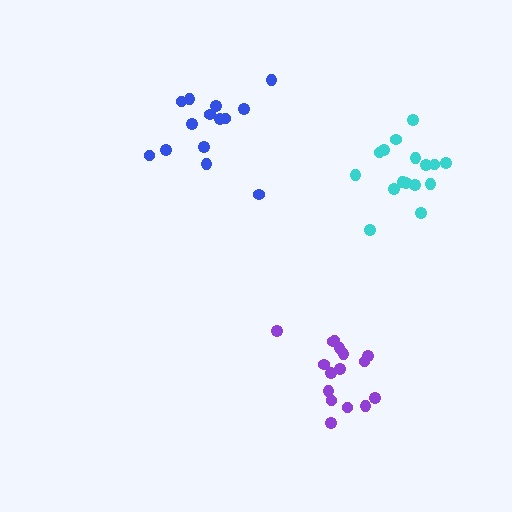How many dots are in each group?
Group 1: 16 dots, Group 2: 16 dots, Group 3: 14 dots (46 total).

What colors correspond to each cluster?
The clusters are colored: purple, cyan, blue.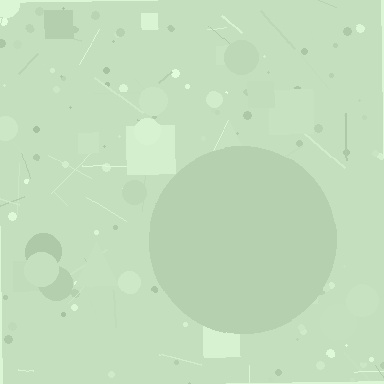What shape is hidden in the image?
A circle is hidden in the image.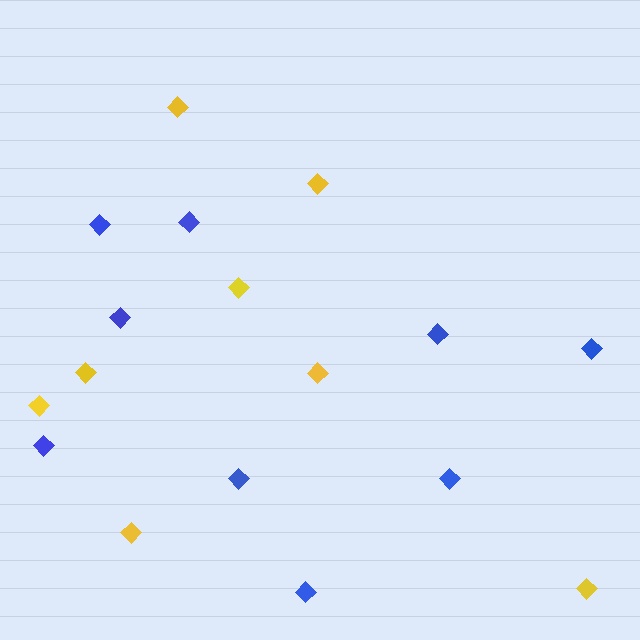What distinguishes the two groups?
There are 2 groups: one group of yellow diamonds (8) and one group of blue diamonds (9).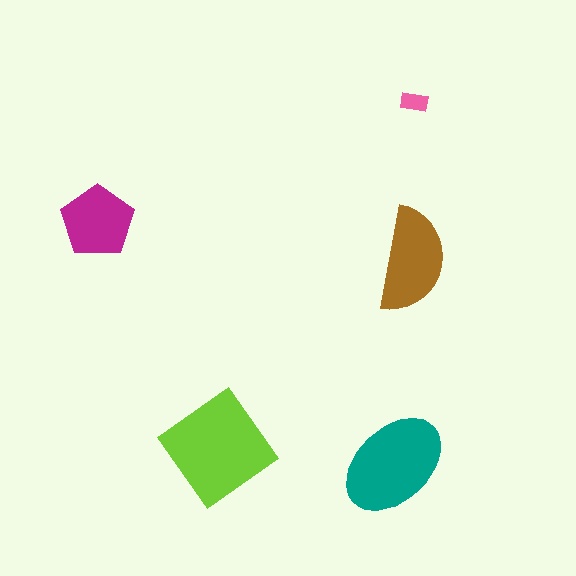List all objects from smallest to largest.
The pink rectangle, the magenta pentagon, the brown semicircle, the teal ellipse, the lime diamond.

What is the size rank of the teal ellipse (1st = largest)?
2nd.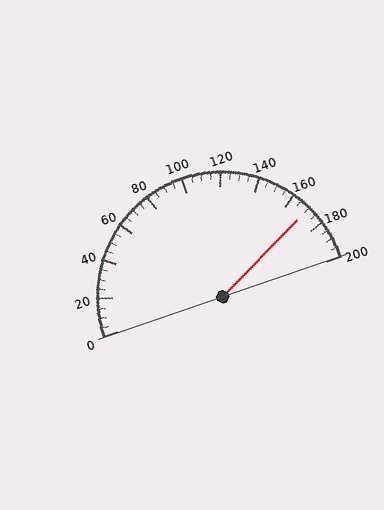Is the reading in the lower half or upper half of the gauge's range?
The reading is in the upper half of the range (0 to 200).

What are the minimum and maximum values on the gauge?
The gauge ranges from 0 to 200.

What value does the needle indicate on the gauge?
The needle indicates approximately 170.